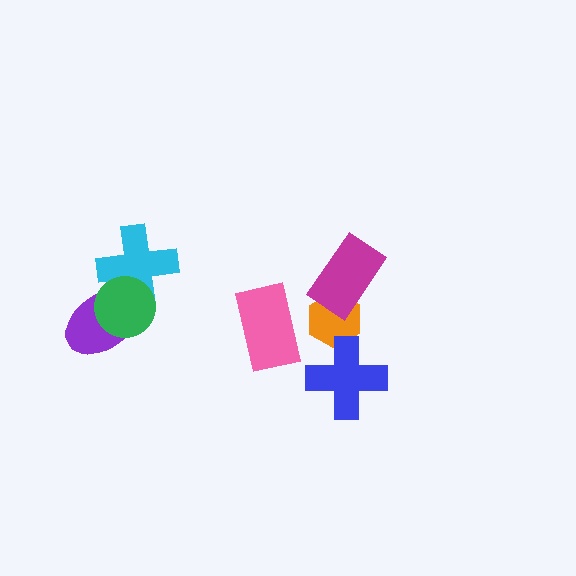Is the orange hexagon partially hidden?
Yes, it is partially covered by another shape.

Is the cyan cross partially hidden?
Yes, it is partially covered by another shape.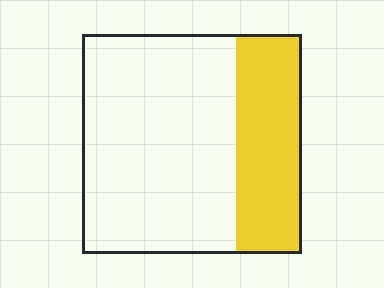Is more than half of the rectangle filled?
No.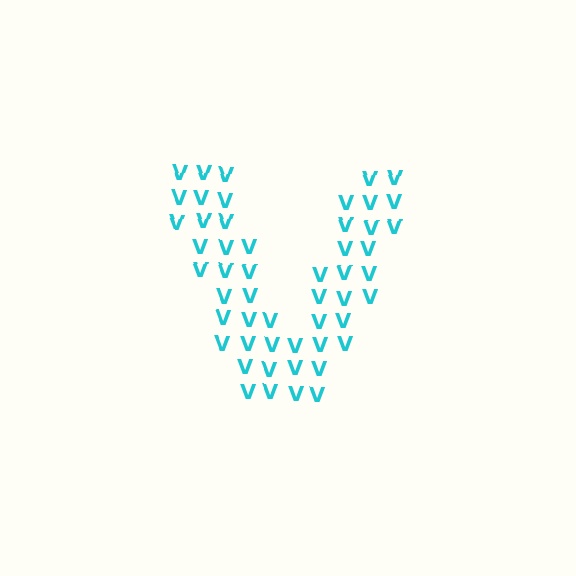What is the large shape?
The large shape is the letter V.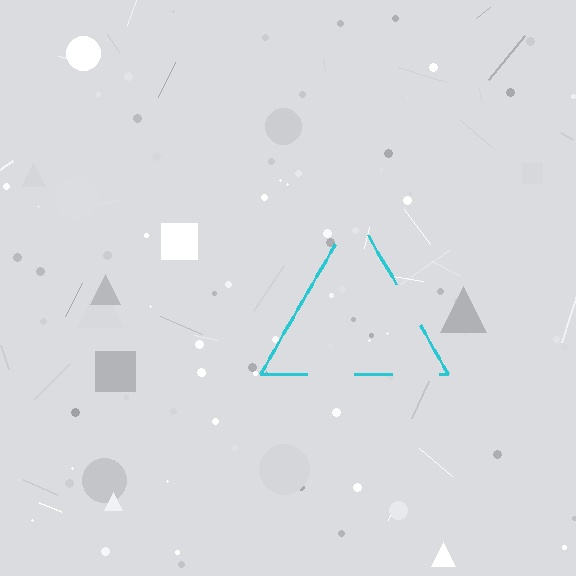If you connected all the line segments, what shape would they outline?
They would outline a triangle.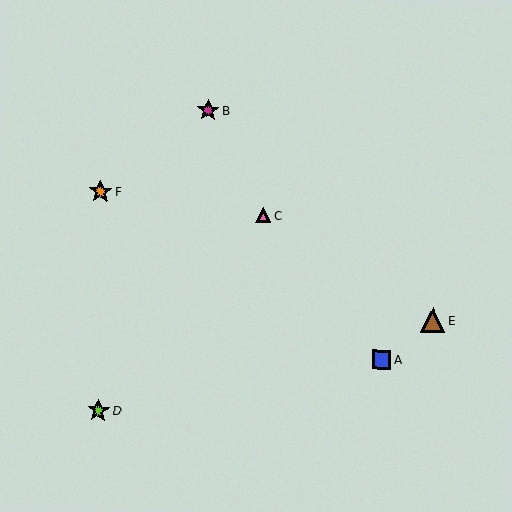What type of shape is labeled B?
Shape B is a magenta star.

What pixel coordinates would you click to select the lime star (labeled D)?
Click at (98, 411) to select the lime star D.